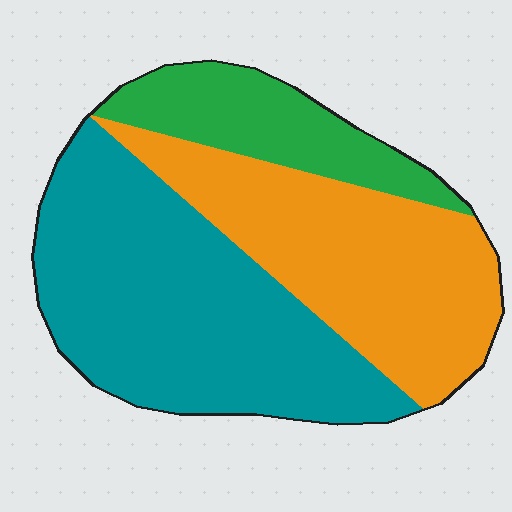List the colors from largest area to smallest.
From largest to smallest: teal, orange, green.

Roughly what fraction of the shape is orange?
Orange covers about 35% of the shape.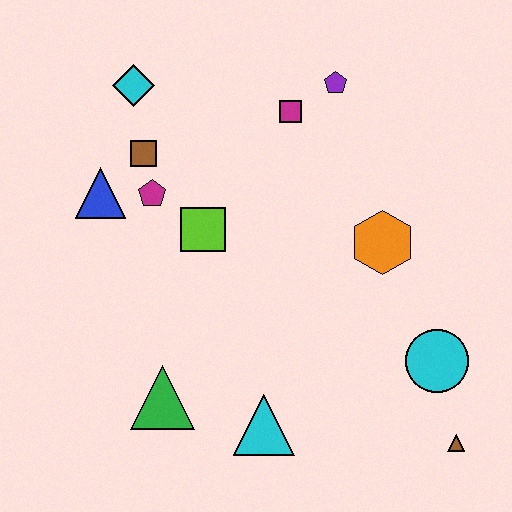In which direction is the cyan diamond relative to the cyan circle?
The cyan diamond is to the left of the cyan circle.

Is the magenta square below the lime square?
No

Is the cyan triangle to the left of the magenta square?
Yes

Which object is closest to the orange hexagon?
The cyan circle is closest to the orange hexagon.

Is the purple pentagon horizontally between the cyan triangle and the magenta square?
No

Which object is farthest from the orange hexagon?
The cyan diamond is farthest from the orange hexagon.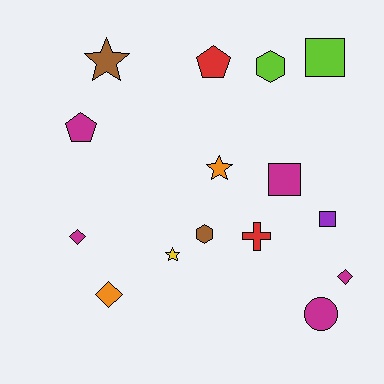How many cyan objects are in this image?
There are no cyan objects.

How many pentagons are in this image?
There are 2 pentagons.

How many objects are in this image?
There are 15 objects.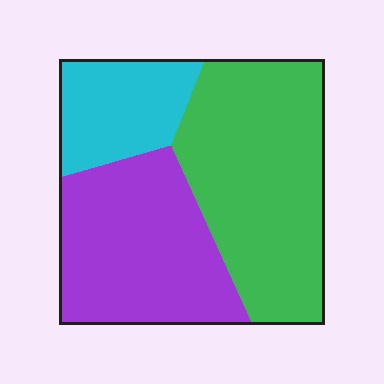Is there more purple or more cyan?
Purple.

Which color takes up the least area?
Cyan, at roughly 20%.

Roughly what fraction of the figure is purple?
Purple covers about 35% of the figure.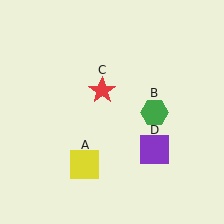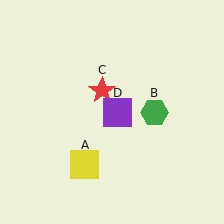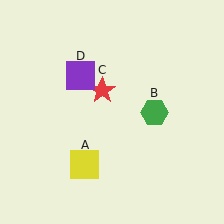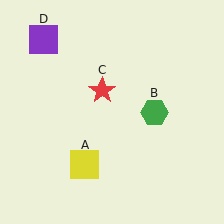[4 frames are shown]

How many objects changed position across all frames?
1 object changed position: purple square (object D).